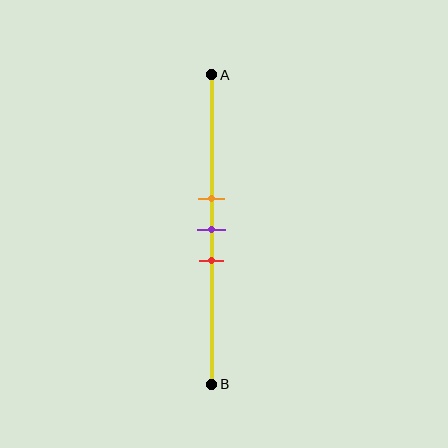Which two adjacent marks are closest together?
The orange and purple marks are the closest adjacent pair.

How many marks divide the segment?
There are 3 marks dividing the segment.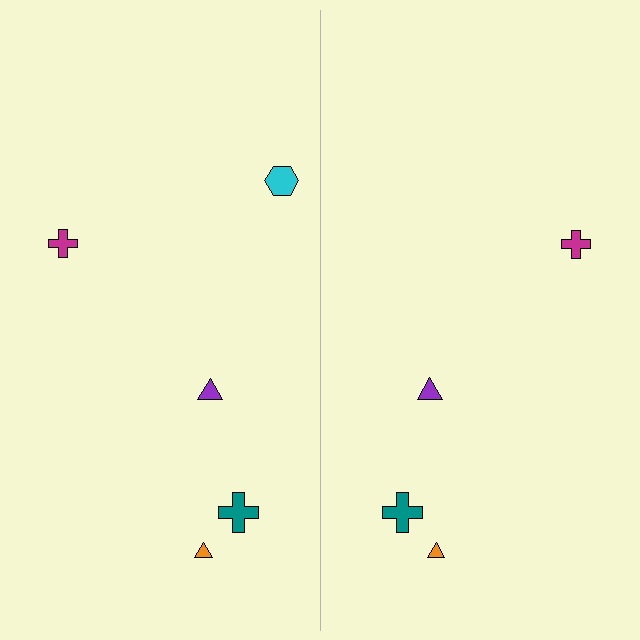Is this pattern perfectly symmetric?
No, the pattern is not perfectly symmetric. A cyan hexagon is missing from the right side.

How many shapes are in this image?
There are 9 shapes in this image.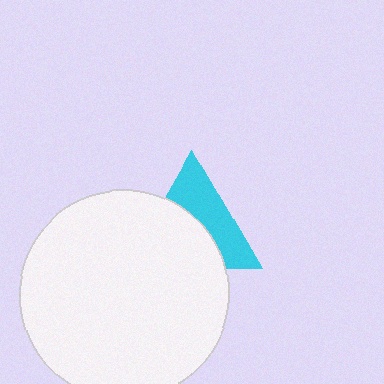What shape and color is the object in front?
The object in front is a white circle.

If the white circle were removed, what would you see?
You would see the complete cyan triangle.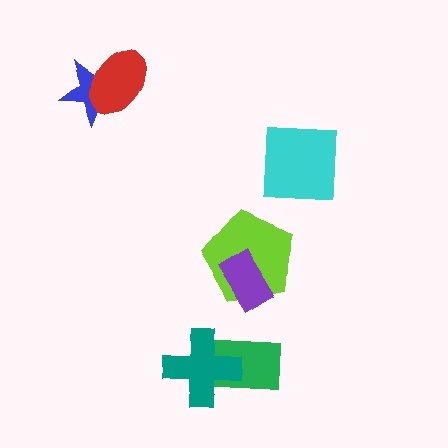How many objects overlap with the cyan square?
0 objects overlap with the cyan square.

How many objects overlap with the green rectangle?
1 object overlaps with the green rectangle.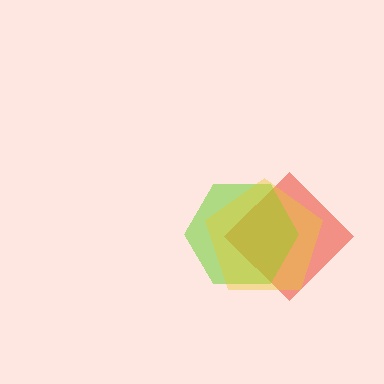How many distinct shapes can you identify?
There are 3 distinct shapes: a red diamond, a lime hexagon, a yellow pentagon.